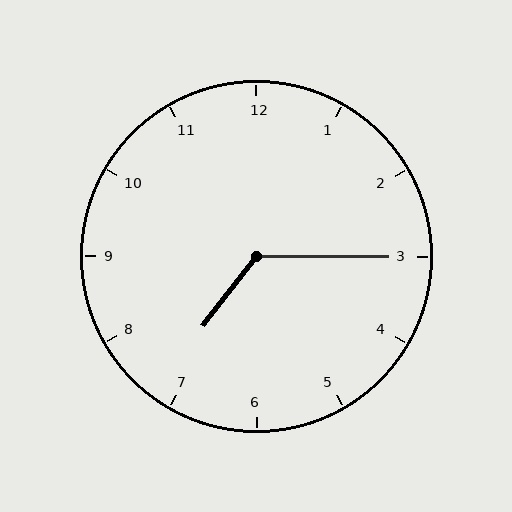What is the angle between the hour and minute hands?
Approximately 128 degrees.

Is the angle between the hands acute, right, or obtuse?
It is obtuse.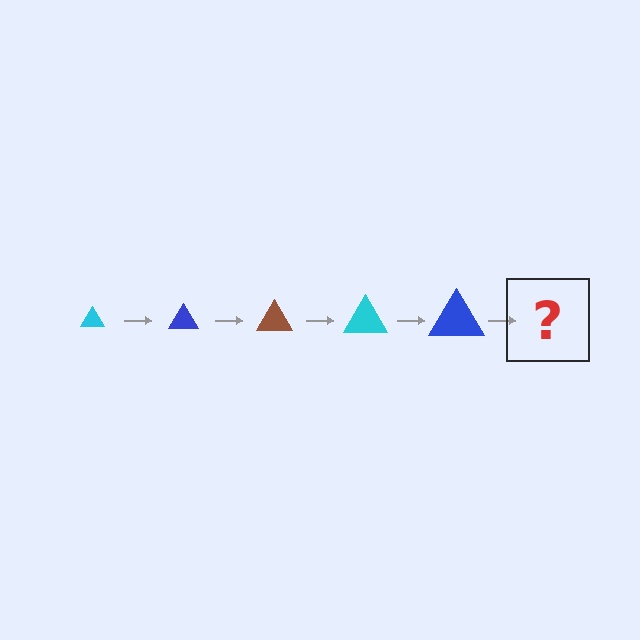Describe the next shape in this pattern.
It should be a brown triangle, larger than the previous one.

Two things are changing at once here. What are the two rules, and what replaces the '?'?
The two rules are that the triangle grows larger each step and the color cycles through cyan, blue, and brown. The '?' should be a brown triangle, larger than the previous one.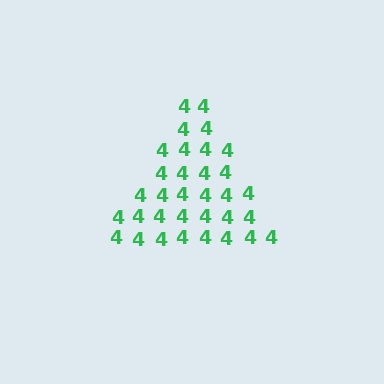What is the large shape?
The large shape is a triangle.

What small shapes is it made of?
It is made of small digit 4's.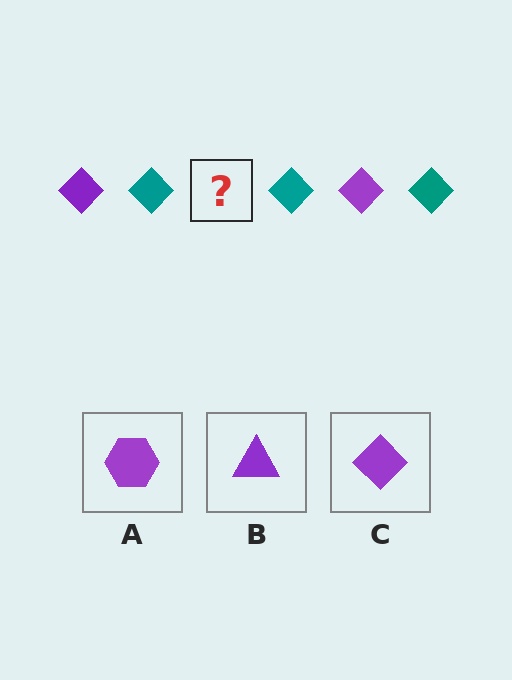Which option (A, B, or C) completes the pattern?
C.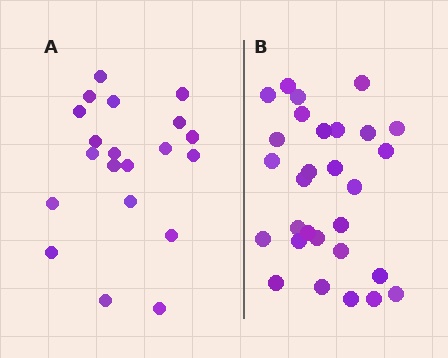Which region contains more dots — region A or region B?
Region B (the right region) has more dots.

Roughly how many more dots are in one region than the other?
Region B has roughly 8 or so more dots than region A.